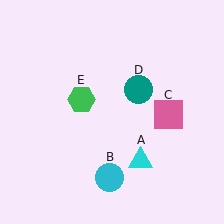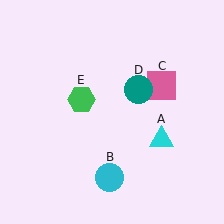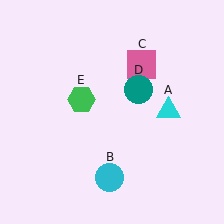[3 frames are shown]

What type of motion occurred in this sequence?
The cyan triangle (object A), pink square (object C) rotated counterclockwise around the center of the scene.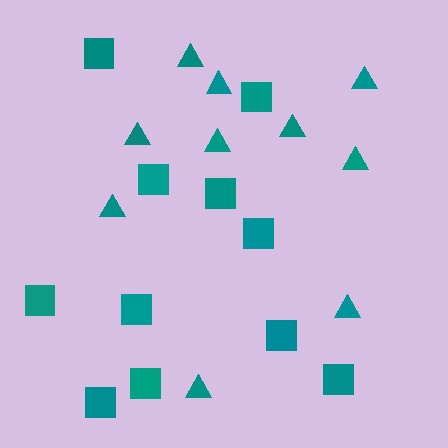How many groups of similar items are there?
There are 2 groups: one group of triangles (10) and one group of squares (11).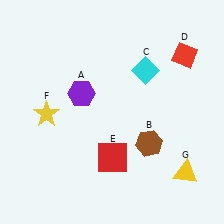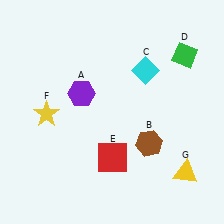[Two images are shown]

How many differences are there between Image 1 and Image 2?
There is 1 difference between the two images.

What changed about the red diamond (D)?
In Image 1, D is red. In Image 2, it changed to green.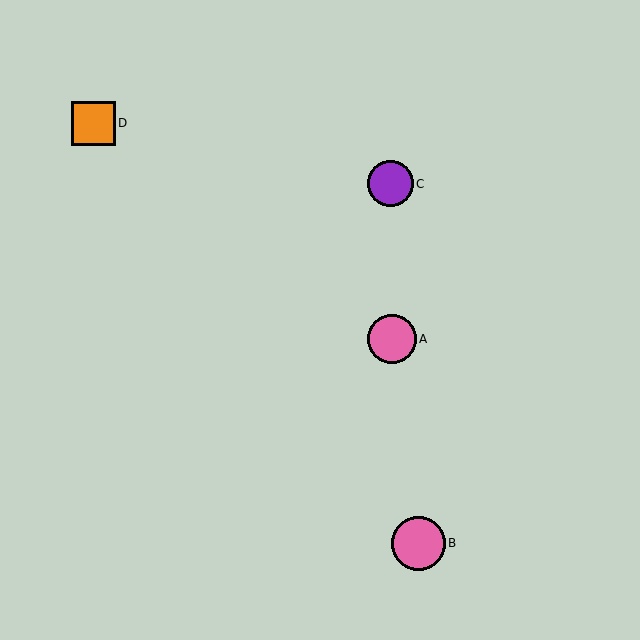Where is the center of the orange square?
The center of the orange square is at (93, 123).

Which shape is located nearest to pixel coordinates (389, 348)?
The pink circle (labeled A) at (392, 339) is nearest to that location.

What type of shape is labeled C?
Shape C is a purple circle.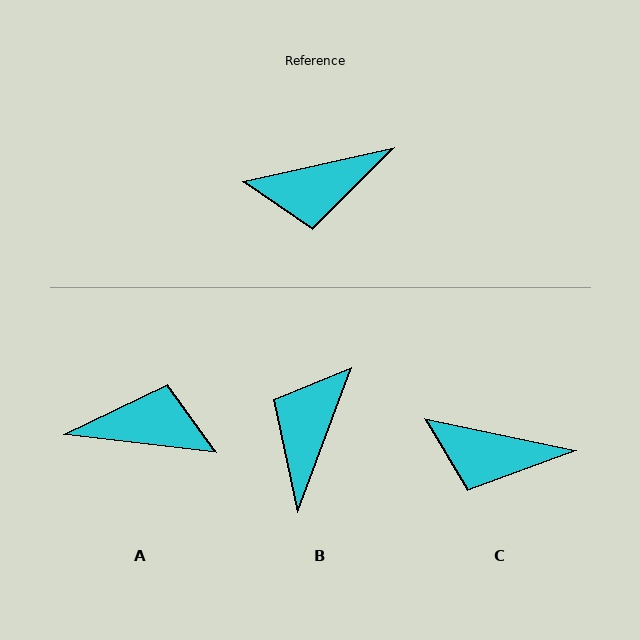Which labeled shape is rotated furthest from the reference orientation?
A, about 161 degrees away.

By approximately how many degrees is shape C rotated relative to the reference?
Approximately 25 degrees clockwise.